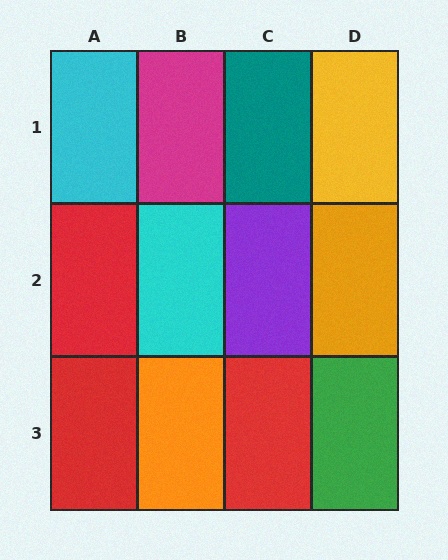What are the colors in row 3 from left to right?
Red, orange, red, green.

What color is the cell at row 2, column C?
Purple.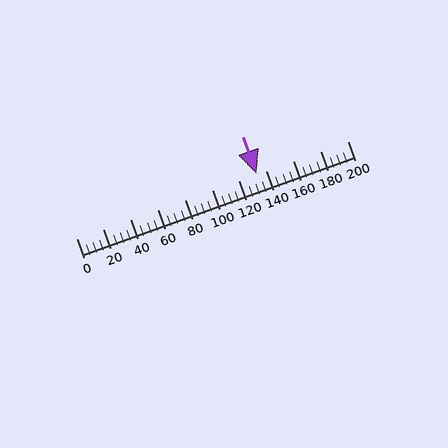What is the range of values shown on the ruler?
The ruler shows values from 0 to 200.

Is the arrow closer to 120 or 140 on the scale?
The arrow is closer to 140.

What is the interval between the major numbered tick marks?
The major tick marks are spaced 20 units apart.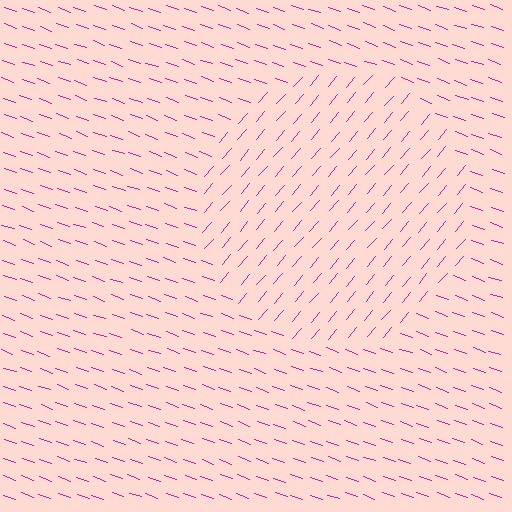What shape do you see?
I see a circle.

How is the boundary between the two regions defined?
The boundary is defined purely by a change in line orientation (approximately 69 degrees difference). All lines are the same color and thickness.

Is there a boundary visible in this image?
Yes, there is a texture boundary formed by a change in line orientation.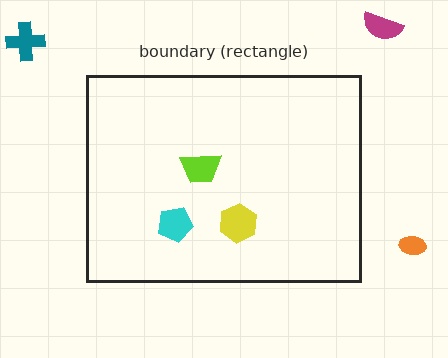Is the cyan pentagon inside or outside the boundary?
Inside.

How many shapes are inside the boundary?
3 inside, 3 outside.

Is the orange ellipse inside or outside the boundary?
Outside.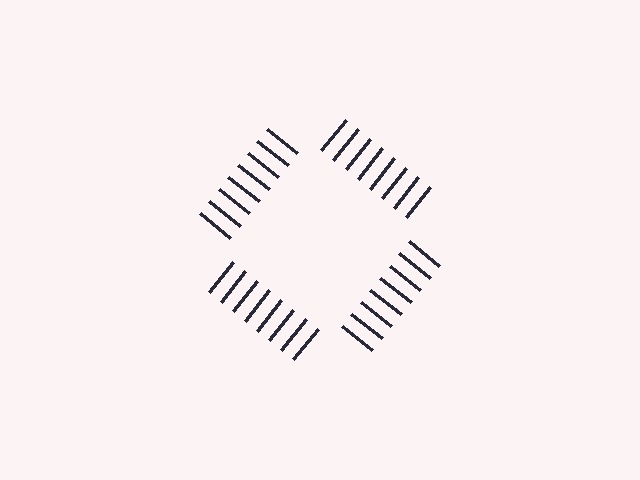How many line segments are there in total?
32 — 8 along each of the 4 edges.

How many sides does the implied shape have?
4 sides — the line-ends trace a square.